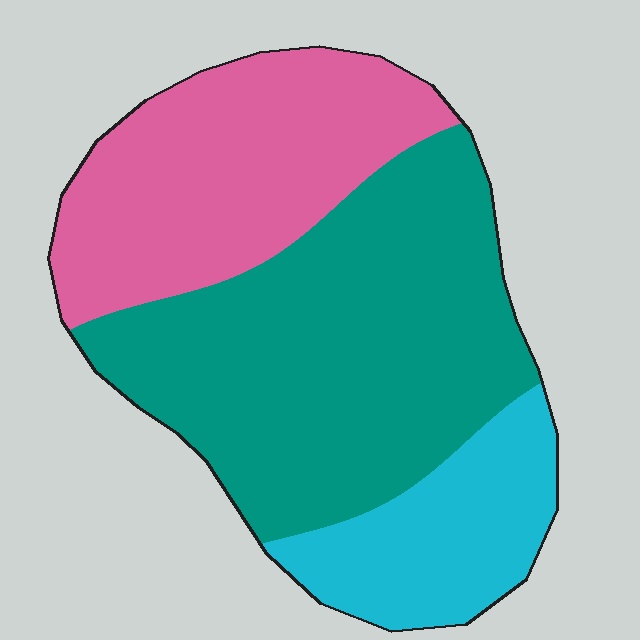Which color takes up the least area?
Cyan, at roughly 20%.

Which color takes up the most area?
Teal, at roughly 50%.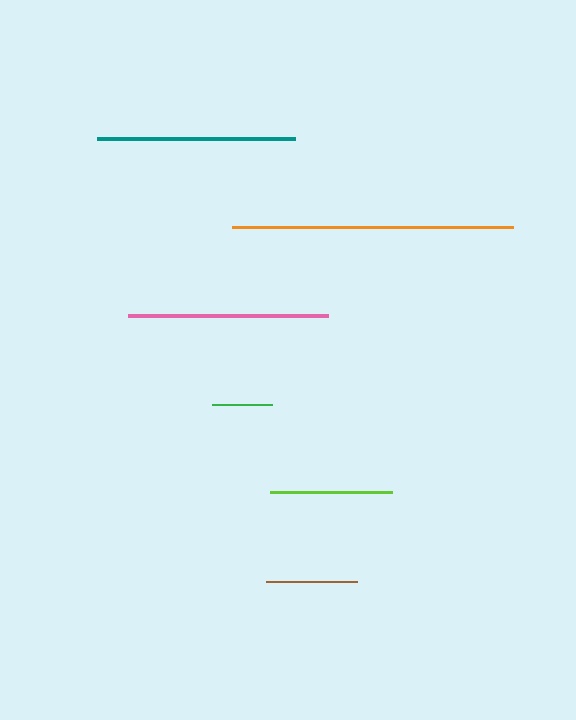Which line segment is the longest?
The orange line is the longest at approximately 281 pixels.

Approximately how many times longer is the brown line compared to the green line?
The brown line is approximately 1.5 times the length of the green line.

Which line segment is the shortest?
The green line is the shortest at approximately 61 pixels.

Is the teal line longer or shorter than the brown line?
The teal line is longer than the brown line.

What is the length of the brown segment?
The brown segment is approximately 92 pixels long.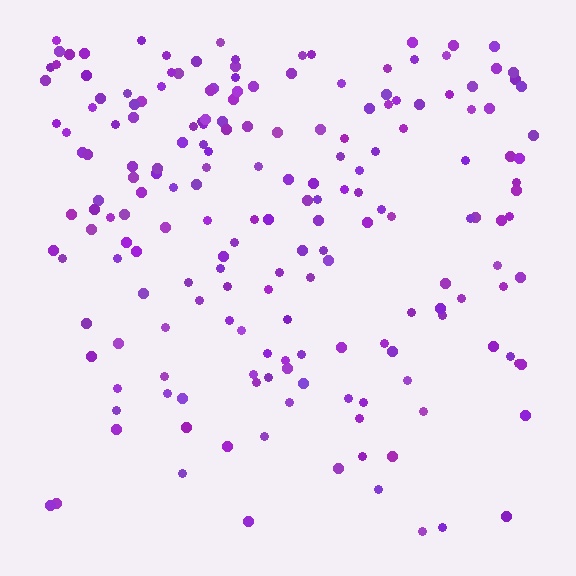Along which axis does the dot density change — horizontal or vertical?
Vertical.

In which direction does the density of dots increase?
From bottom to top, with the top side densest.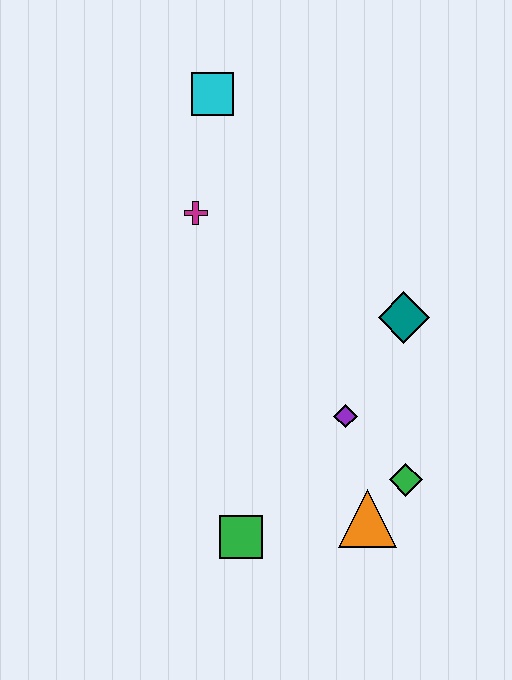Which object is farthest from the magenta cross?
The orange triangle is farthest from the magenta cross.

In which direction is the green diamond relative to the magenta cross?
The green diamond is below the magenta cross.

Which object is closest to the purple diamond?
The green diamond is closest to the purple diamond.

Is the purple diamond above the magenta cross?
No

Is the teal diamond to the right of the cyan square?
Yes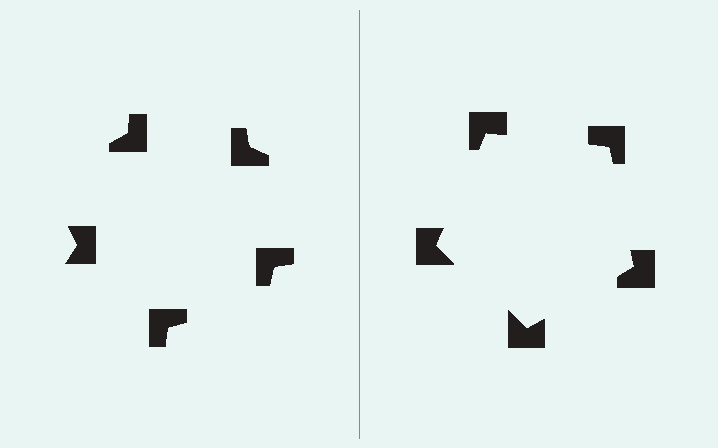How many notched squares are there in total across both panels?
10 — 5 on each side.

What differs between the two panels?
The notched squares are positioned identically on both sides; only the wedge orientations differ. On the right they align to a pentagon; on the left they are misaligned.